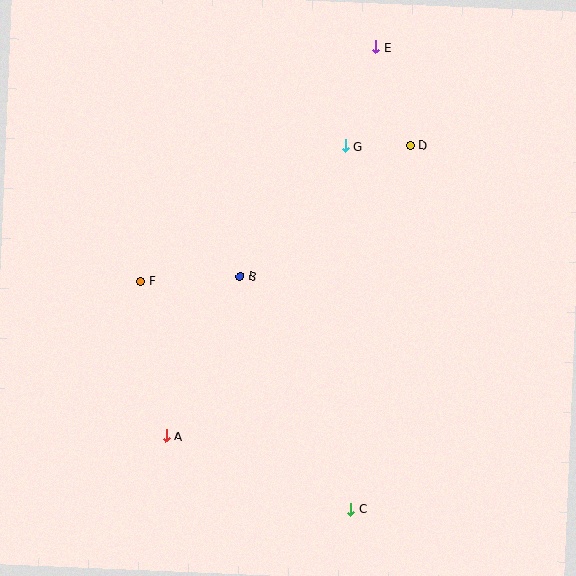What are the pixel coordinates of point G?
Point G is at (345, 146).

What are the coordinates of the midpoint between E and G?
The midpoint between E and G is at (361, 97).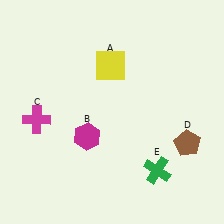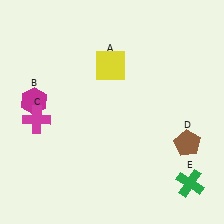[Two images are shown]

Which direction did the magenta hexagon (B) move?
The magenta hexagon (B) moved left.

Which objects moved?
The objects that moved are: the magenta hexagon (B), the green cross (E).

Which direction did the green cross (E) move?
The green cross (E) moved right.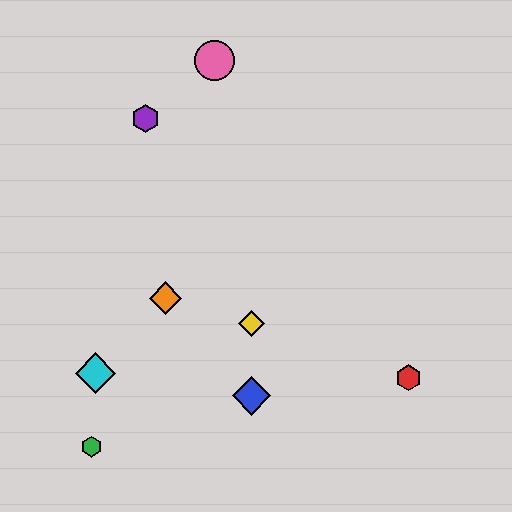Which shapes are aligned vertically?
The blue diamond, the yellow diamond are aligned vertically.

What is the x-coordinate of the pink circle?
The pink circle is at x≈215.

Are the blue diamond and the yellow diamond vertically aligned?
Yes, both are at x≈252.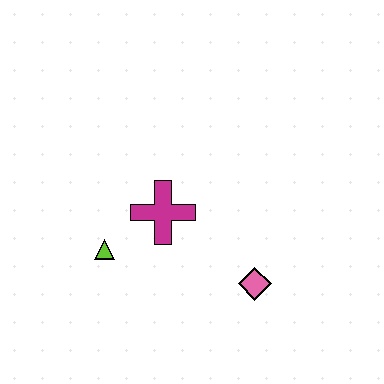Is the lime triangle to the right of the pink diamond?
No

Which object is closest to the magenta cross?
The lime triangle is closest to the magenta cross.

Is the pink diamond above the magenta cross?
No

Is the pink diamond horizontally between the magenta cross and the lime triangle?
No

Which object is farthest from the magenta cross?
The pink diamond is farthest from the magenta cross.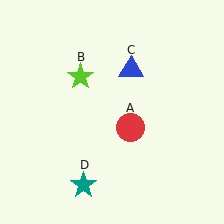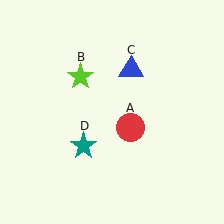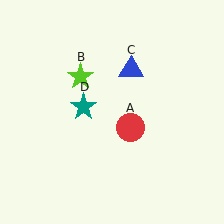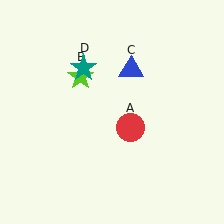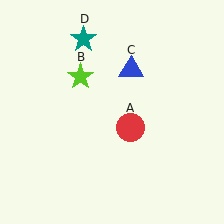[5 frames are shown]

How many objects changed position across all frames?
1 object changed position: teal star (object D).